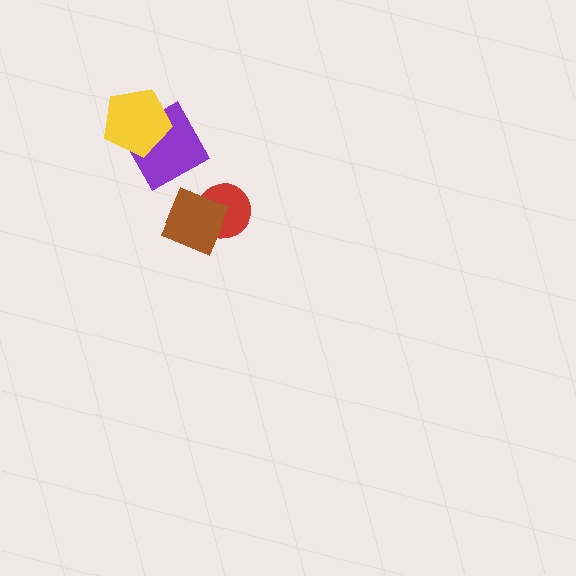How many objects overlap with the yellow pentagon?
1 object overlaps with the yellow pentagon.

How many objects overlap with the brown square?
1 object overlaps with the brown square.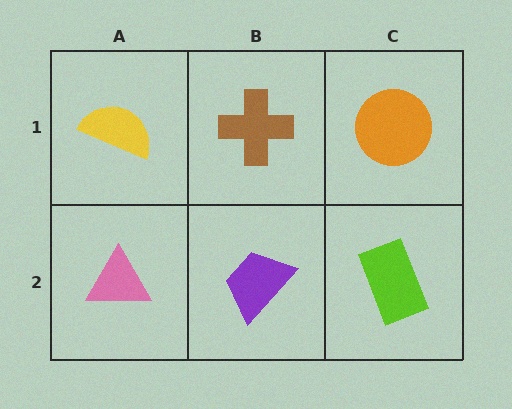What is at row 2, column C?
A lime rectangle.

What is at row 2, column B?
A purple trapezoid.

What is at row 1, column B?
A brown cross.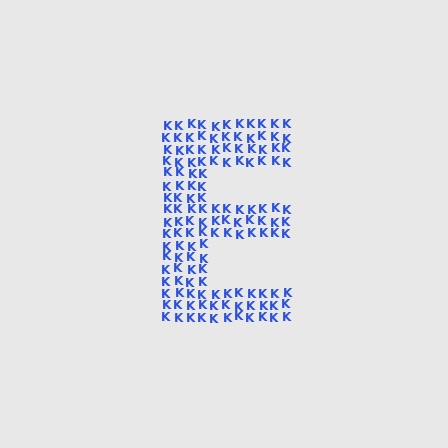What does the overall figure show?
The overall figure shows the letter E.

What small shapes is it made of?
It is made of small letter K's.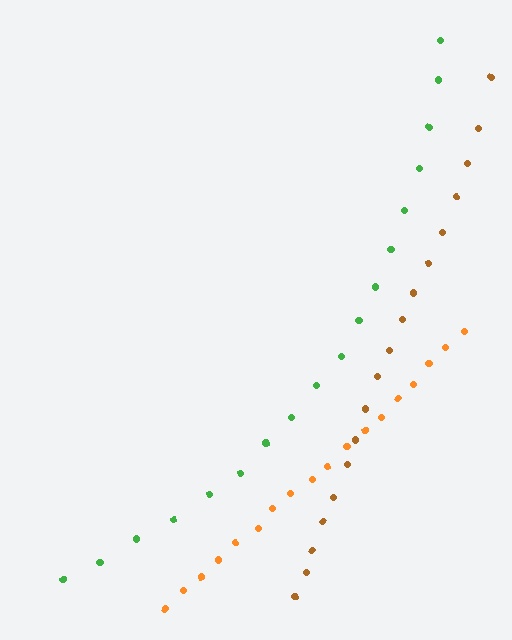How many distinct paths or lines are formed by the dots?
There are 3 distinct paths.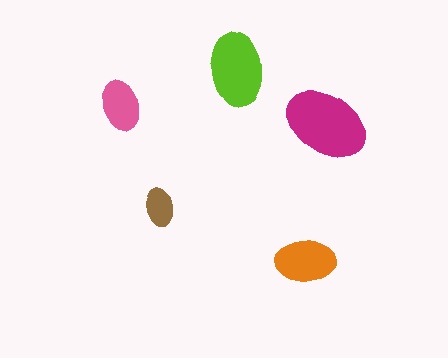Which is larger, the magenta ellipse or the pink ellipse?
The magenta one.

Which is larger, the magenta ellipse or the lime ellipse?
The magenta one.